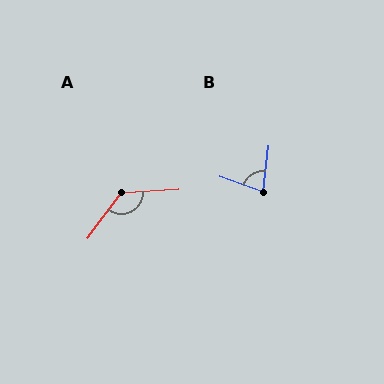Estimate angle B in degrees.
Approximately 78 degrees.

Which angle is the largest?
A, at approximately 130 degrees.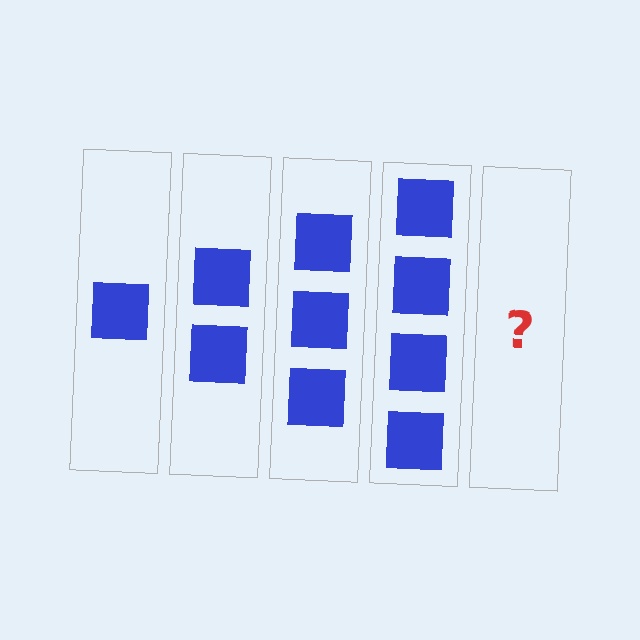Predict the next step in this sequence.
The next step is 5 squares.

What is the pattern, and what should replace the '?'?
The pattern is that each step adds one more square. The '?' should be 5 squares.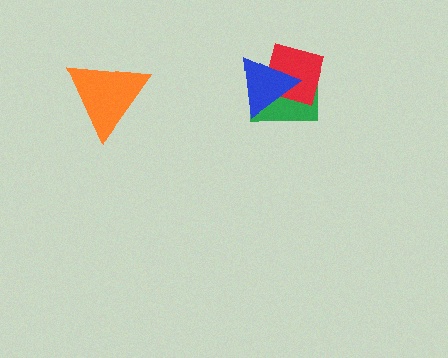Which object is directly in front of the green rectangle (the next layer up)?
The red diamond is directly in front of the green rectangle.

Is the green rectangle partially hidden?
Yes, it is partially covered by another shape.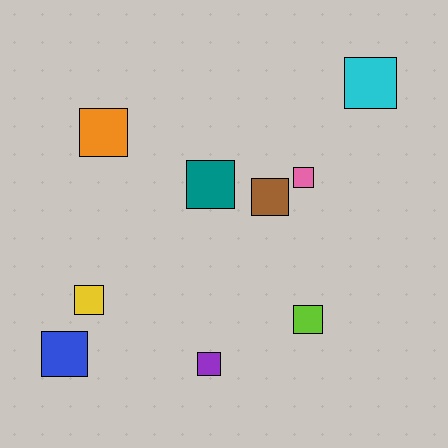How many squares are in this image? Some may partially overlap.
There are 9 squares.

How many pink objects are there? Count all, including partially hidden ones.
There is 1 pink object.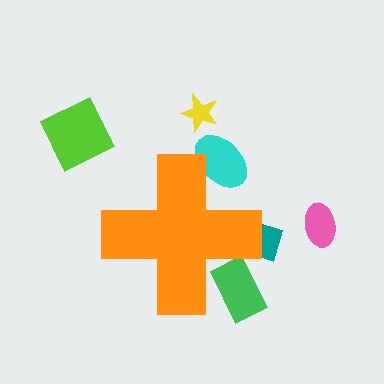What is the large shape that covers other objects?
An orange cross.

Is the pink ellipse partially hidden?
No, the pink ellipse is fully visible.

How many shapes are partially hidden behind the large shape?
3 shapes are partially hidden.